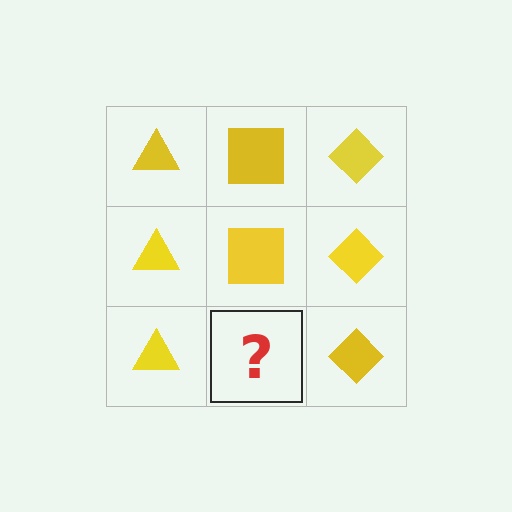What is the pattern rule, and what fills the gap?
The rule is that each column has a consistent shape. The gap should be filled with a yellow square.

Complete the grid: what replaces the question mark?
The question mark should be replaced with a yellow square.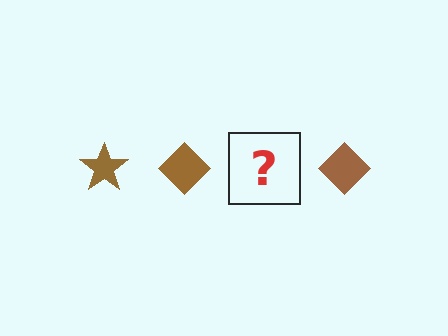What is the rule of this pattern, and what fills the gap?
The rule is that the pattern cycles through star, diamond shapes in brown. The gap should be filled with a brown star.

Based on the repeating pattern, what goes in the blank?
The blank should be a brown star.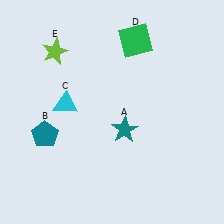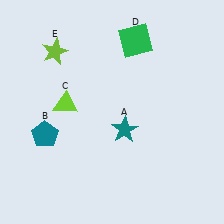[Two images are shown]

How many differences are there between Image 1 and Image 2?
There is 1 difference between the two images.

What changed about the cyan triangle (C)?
In Image 1, C is cyan. In Image 2, it changed to lime.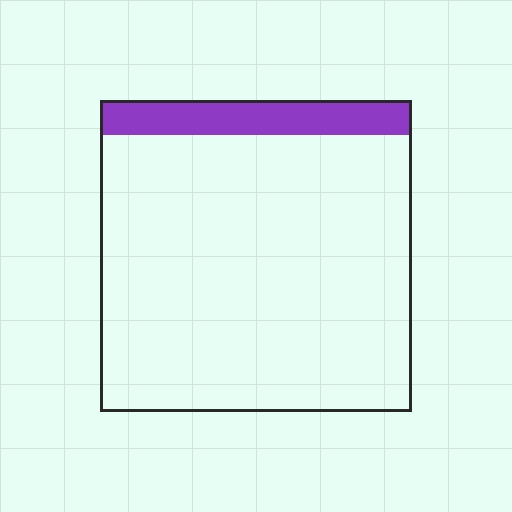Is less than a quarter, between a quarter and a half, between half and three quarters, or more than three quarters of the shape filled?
Less than a quarter.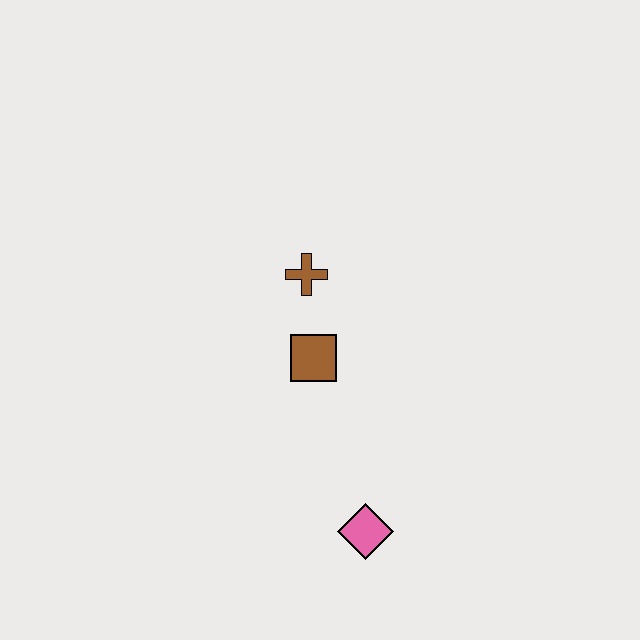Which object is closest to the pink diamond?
The brown square is closest to the pink diamond.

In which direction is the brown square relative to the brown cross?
The brown square is below the brown cross.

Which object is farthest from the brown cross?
The pink diamond is farthest from the brown cross.